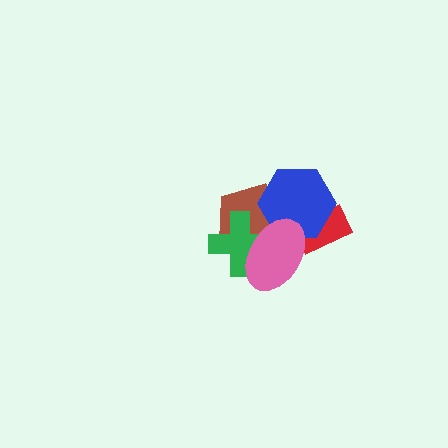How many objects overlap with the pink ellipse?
4 objects overlap with the pink ellipse.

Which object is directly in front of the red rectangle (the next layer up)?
The blue hexagon is directly in front of the red rectangle.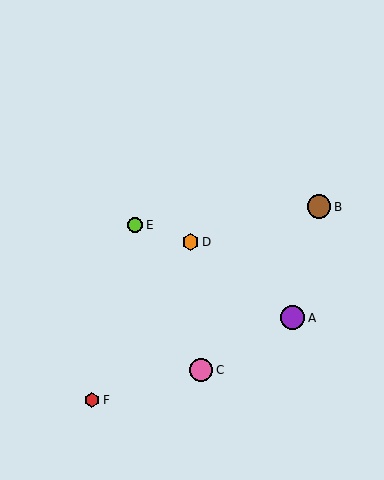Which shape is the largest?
The purple circle (labeled A) is the largest.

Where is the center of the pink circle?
The center of the pink circle is at (201, 370).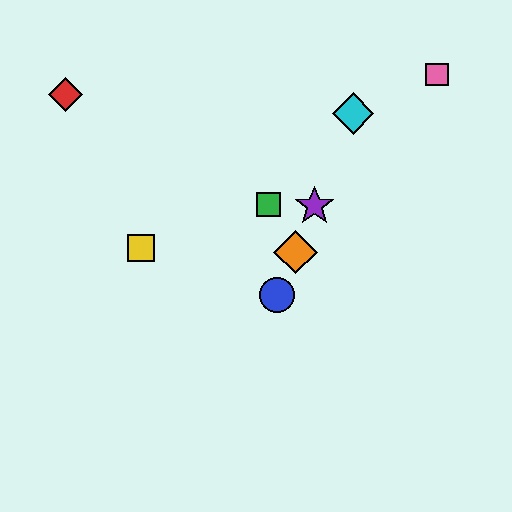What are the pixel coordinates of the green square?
The green square is at (269, 205).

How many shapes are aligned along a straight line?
4 shapes (the blue circle, the purple star, the orange diamond, the cyan diamond) are aligned along a straight line.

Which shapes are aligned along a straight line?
The blue circle, the purple star, the orange diamond, the cyan diamond are aligned along a straight line.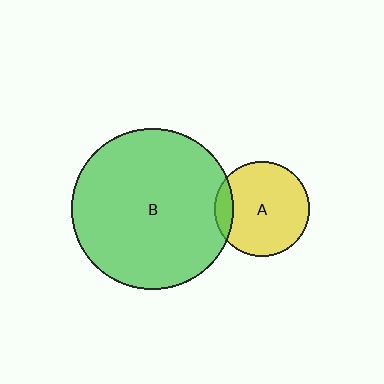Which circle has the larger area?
Circle B (green).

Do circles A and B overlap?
Yes.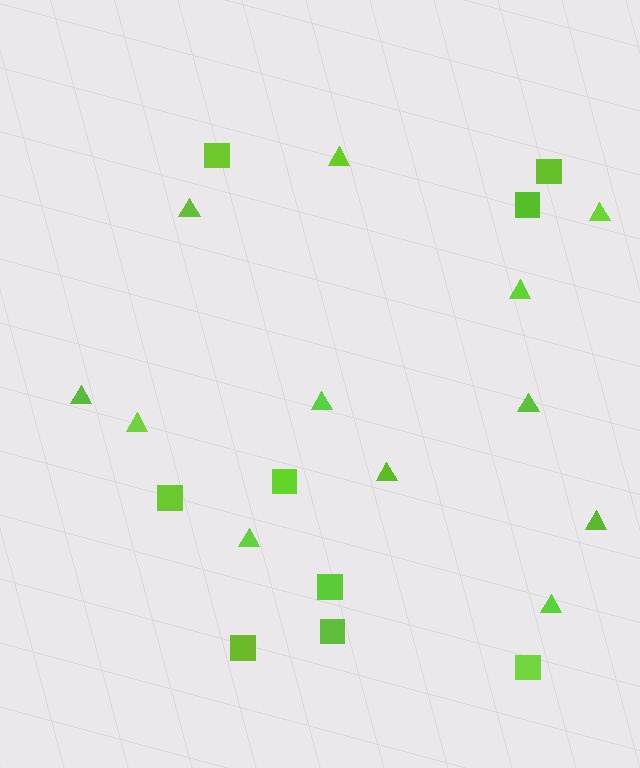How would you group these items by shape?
There are 2 groups: one group of triangles (12) and one group of squares (9).